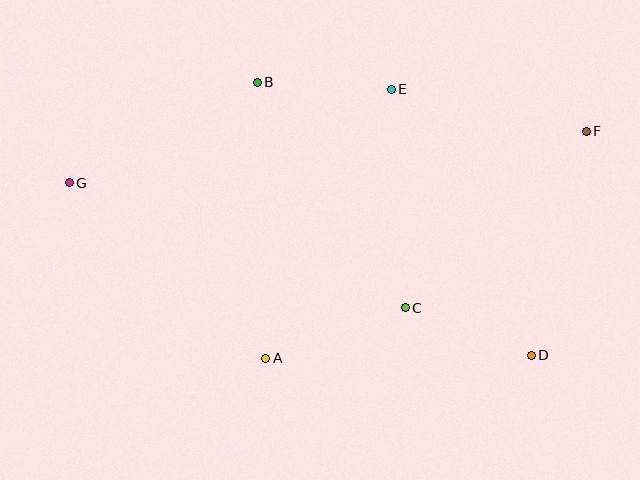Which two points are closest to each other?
Points C and D are closest to each other.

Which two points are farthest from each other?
Points F and G are farthest from each other.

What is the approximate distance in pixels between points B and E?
The distance between B and E is approximately 134 pixels.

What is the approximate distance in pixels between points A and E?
The distance between A and E is approximately 297 pixels.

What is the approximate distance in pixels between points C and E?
The distance between C and E is approximately 219 pixels.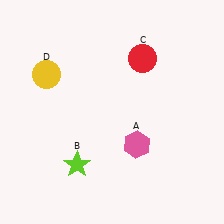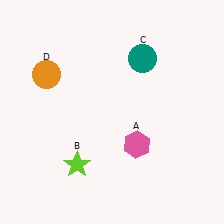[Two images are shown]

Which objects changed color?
C changed from red to teal. D changed from yellow to orange.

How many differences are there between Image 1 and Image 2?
There are 2 differences between the two images.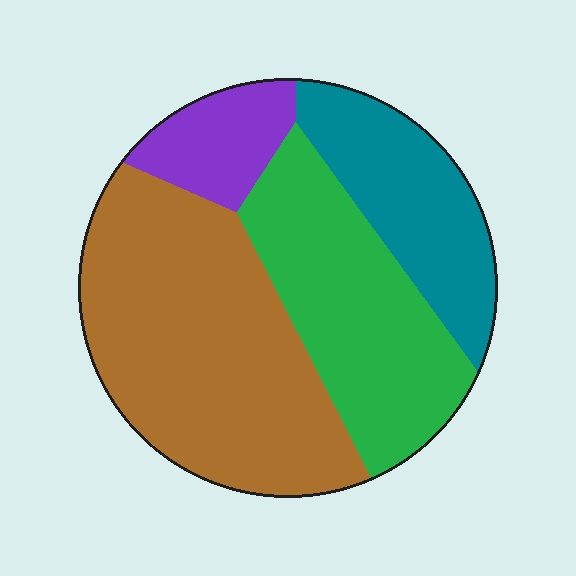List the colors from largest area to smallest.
From largest to smallest: brown, green, teal, purple.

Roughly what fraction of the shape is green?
Green covers roughly 30% of the shape.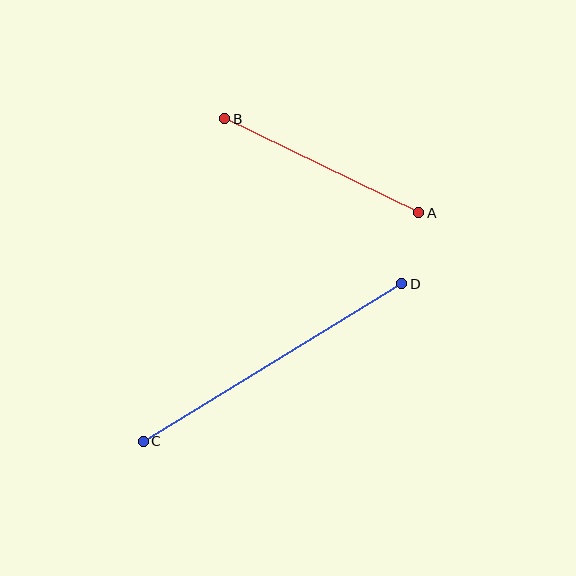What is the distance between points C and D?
The distance is approximately 303 pixels.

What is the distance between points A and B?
The distance is approximately 216 pixels.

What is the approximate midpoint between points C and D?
The midpoint is at approximately (273, 362) pixels.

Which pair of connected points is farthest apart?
Points C and D are farthest apart.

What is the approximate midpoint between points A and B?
The midpoint is at approximately (322, 166) pixels.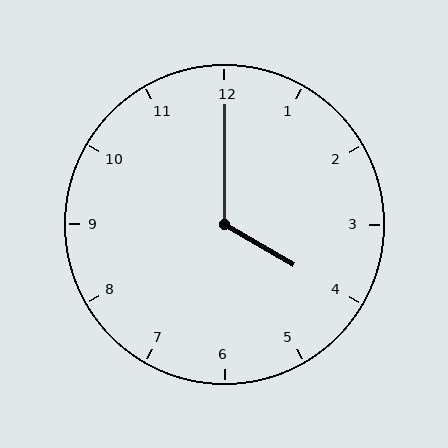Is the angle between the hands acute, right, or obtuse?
It is obtuse.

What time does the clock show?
4:00.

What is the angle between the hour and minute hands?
Approximately 120 degrees.